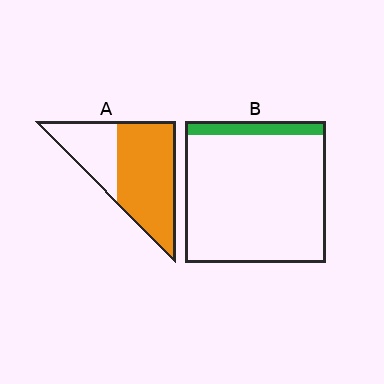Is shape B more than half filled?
No.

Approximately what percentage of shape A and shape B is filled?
A is approximately 65% and B is approximately 10%.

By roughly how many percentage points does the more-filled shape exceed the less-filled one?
By roughly 55 percentage points (A over B).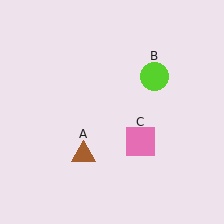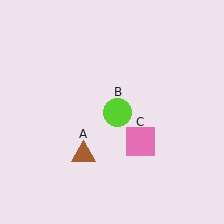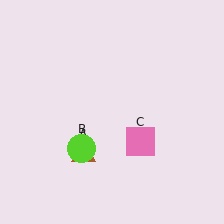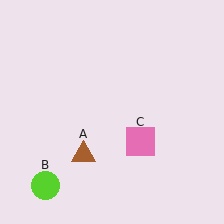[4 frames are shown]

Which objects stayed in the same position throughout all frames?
Brown triangle (object A) and pink square (object C) remained stationary.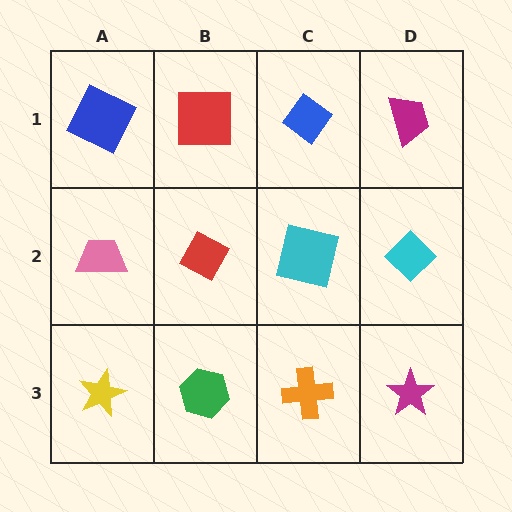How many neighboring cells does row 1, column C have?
3.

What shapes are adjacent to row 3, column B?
A red diamond (row 2, column B), a yellow star (row 3, column A), an orange cross (row 3, column C).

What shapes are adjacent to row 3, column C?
A cyan square (row 2, column C), a green hexagon (row 3, column B), a magenta star (row 3, column D).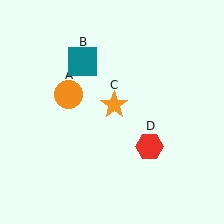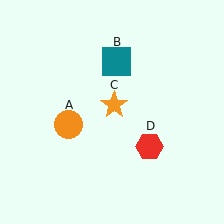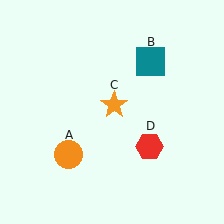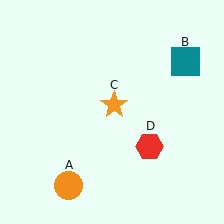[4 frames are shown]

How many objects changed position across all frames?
2 objects changed position: orange circle (object A), teal square (object B).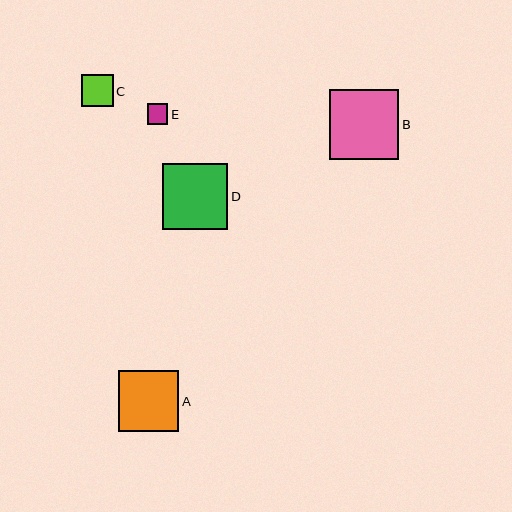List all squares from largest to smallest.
From largest to smallest: B, D, A, C, E.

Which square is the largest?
Square B is the largest with a size of approximately 70 pixels.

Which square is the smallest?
Square E is the smallest with a size of approximately 20 pixels.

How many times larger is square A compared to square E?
Square A is approximately 3.0 times the size of square E.